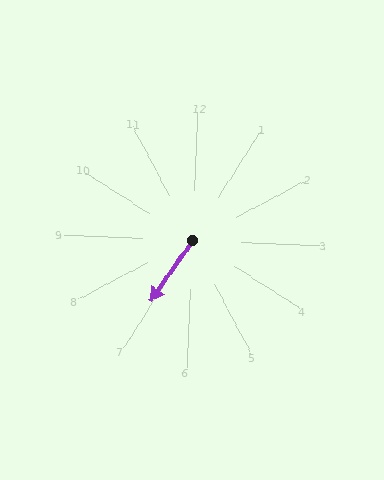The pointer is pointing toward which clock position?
Roughly 7 o'clock.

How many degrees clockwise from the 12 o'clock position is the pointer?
Approximately 212 degrees.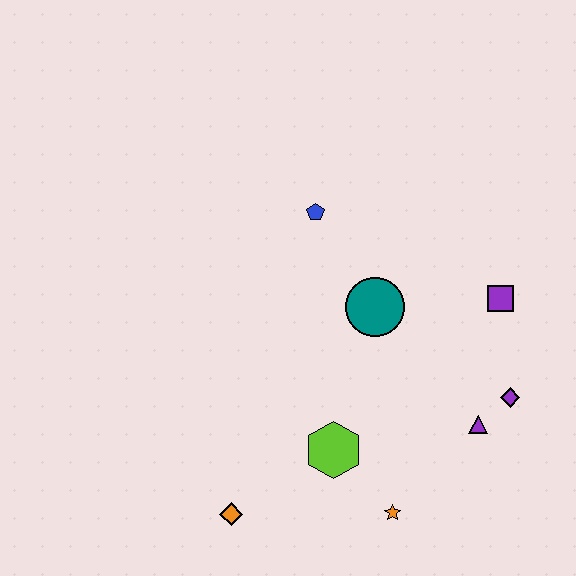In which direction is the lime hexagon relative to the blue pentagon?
The lime hexagon is below the blue pentagon.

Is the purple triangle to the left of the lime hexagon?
No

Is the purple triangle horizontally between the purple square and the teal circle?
Yes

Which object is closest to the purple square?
The purple diamond is closest to the purple square.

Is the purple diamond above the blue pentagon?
No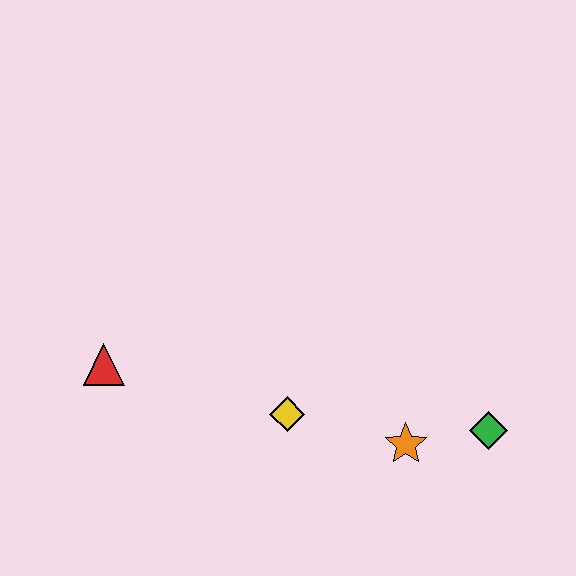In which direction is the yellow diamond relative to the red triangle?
The yellow diamond is to the right of the red triangle.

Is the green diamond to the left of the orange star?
No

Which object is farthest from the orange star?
The red triangle is farthest from the orange star.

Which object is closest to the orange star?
The green diamond is closest to the orange star.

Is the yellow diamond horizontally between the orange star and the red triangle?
Yes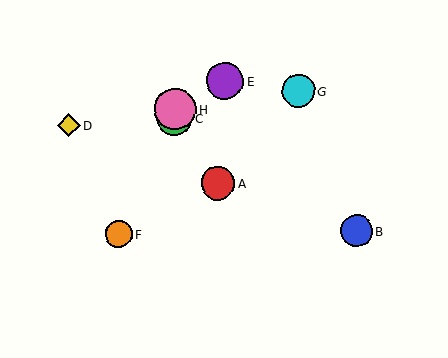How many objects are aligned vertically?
2 objects (C, H) are aligned vertically.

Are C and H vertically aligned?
Yes, both are at x≈175.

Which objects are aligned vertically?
Objects C, H are aligned vertically.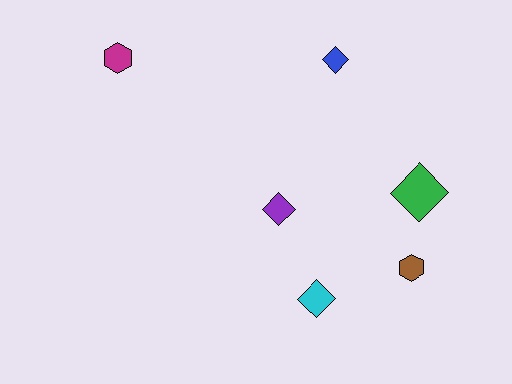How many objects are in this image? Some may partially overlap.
There are 6 objects.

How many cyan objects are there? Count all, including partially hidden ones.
There is 1 cyan object.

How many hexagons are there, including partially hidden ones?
There are 2 hexagons.